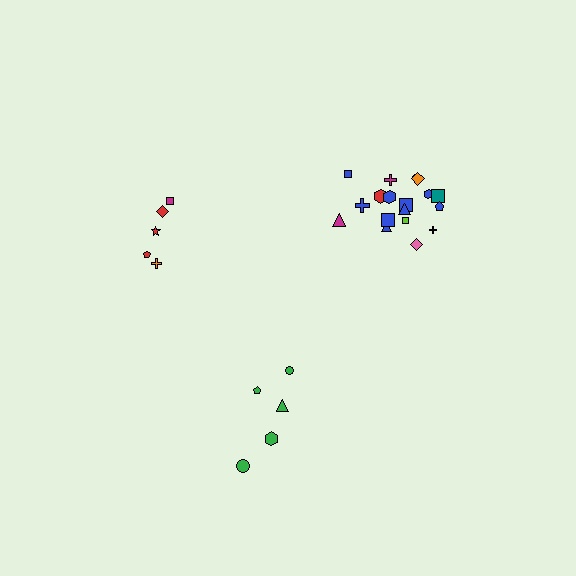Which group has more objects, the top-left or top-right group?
The top-right group.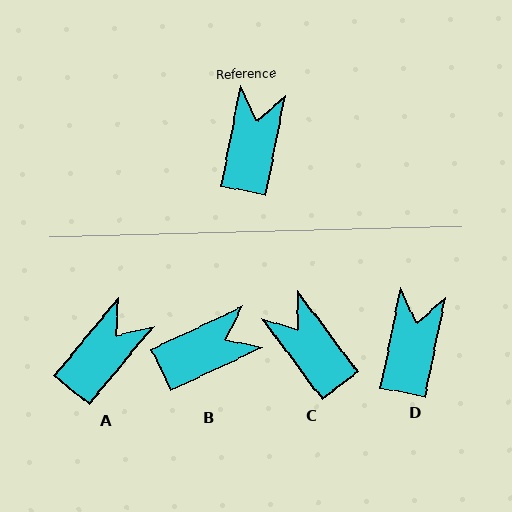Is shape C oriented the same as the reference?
No, it is off by about 48 degrees.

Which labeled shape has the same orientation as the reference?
D.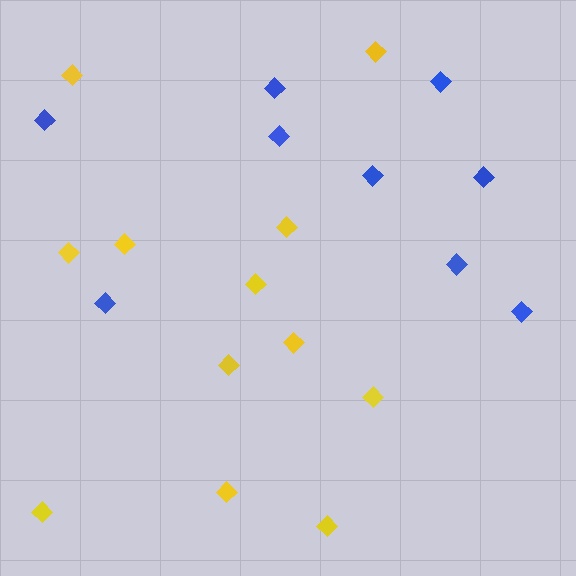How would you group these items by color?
There are 2 groups: one group of yellow diamonds (12) and one group of blue diamonds (9).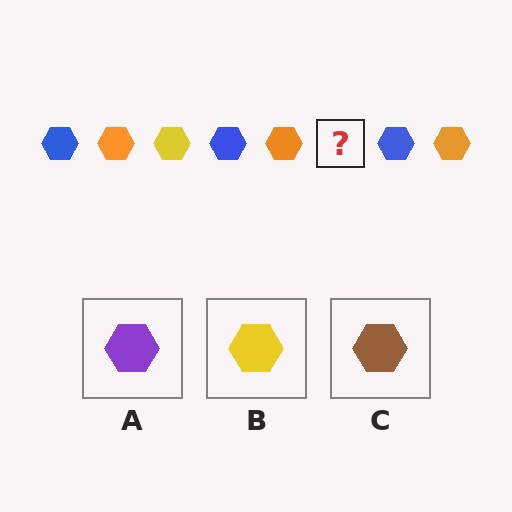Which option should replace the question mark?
Option B.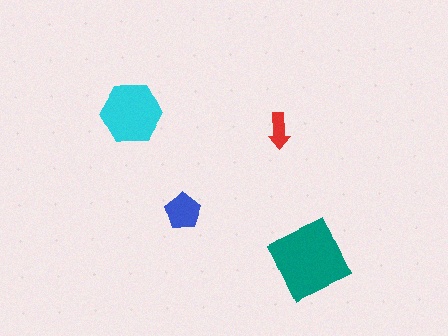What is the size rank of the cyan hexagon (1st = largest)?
2nd.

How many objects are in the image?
There are 4 objects in the image.